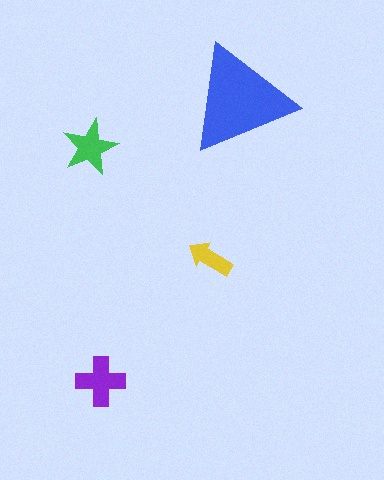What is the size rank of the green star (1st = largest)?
3rd.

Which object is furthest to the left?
The green star is leftmost.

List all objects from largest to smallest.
The blue triangle, the purple cross, the green star, the yellow arrow.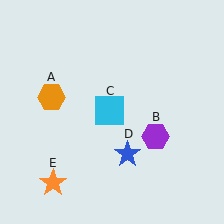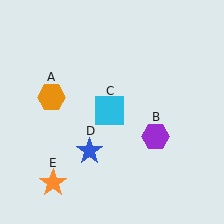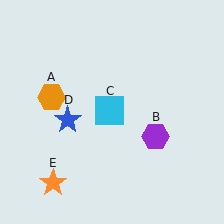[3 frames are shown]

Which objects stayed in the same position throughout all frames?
Orange hexagon (object A) and purple hexagon (object B) and cyan square (object C) and orange star (object E) remained stationary.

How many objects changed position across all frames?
1 object changed position: blue star (object D).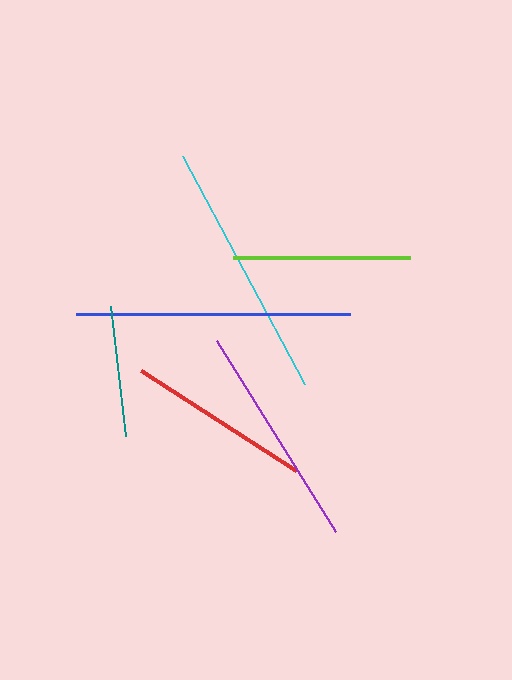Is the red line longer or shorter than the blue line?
The blue line is longer than the red line.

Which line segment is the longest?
The blue line is the longest at approximately 274 pixels.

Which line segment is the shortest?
The teal line is the shortest at approximately 131 pixels.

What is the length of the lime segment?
The lime segment is approximately 177 pixels long.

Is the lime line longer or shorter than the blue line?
The blue line is longer than the lime line.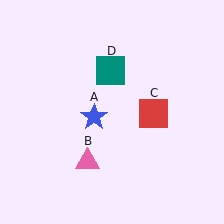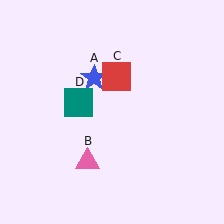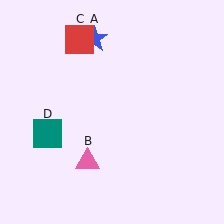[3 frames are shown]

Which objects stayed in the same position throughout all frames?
Pink triangle (object B) remained stationary.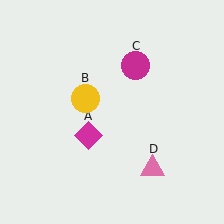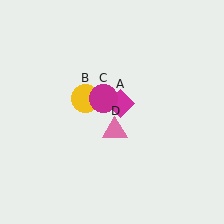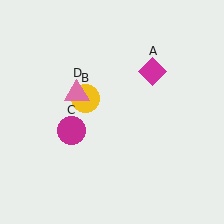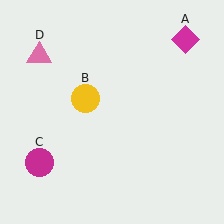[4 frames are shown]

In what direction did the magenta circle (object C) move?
The magenta circle (object C) moved down and to the left.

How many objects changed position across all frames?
3 objects changed position: magenta diamond (object A), magenta circle (object C), pink triangle (object D).